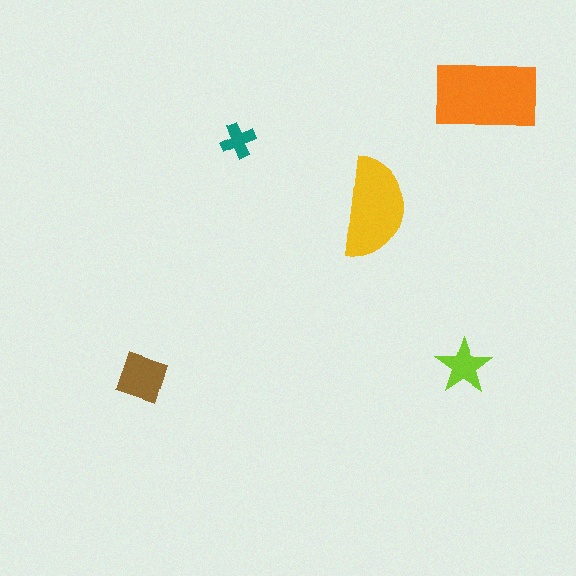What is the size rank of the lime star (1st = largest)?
4th.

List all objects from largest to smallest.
The orange rectangle, the yellow semicircle, the brown diamond, the lime star, the teal cross.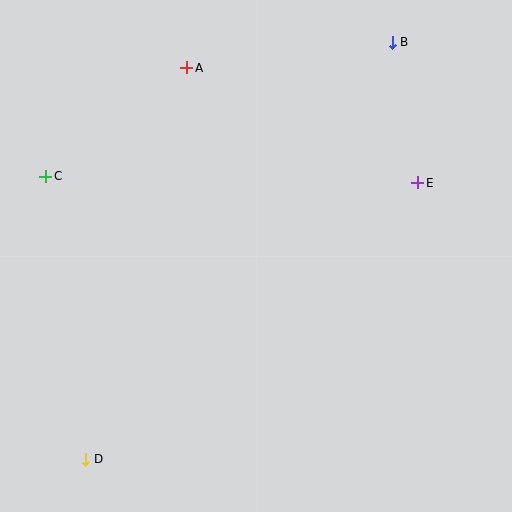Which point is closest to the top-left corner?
Point C is closest to the top-left corner.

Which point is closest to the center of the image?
Point E at (418, 183) is closest to the center.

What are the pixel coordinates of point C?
Point C is at (46, 176).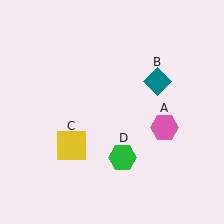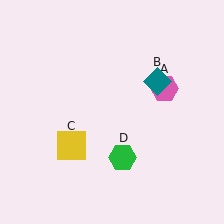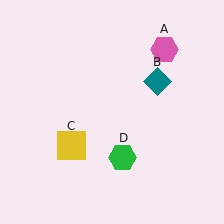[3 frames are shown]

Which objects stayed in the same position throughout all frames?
Teal diamond (object B) and yellow square (object C) and green hexagon (object D) remained stationary.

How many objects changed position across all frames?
1 object changed position: pink hexagon (object A).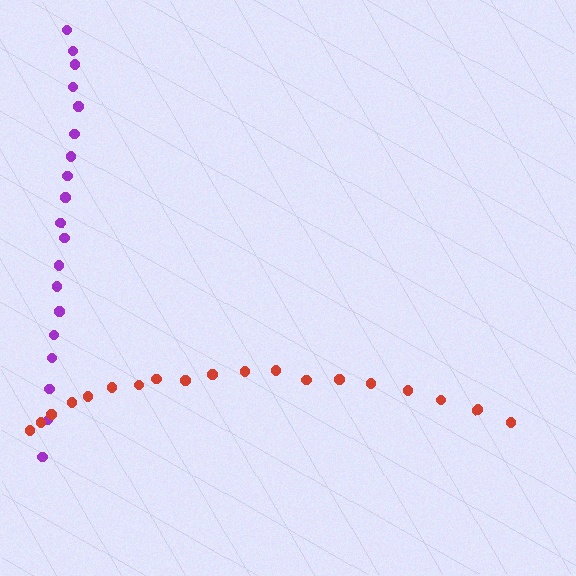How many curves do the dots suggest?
There are 2 distinct paths.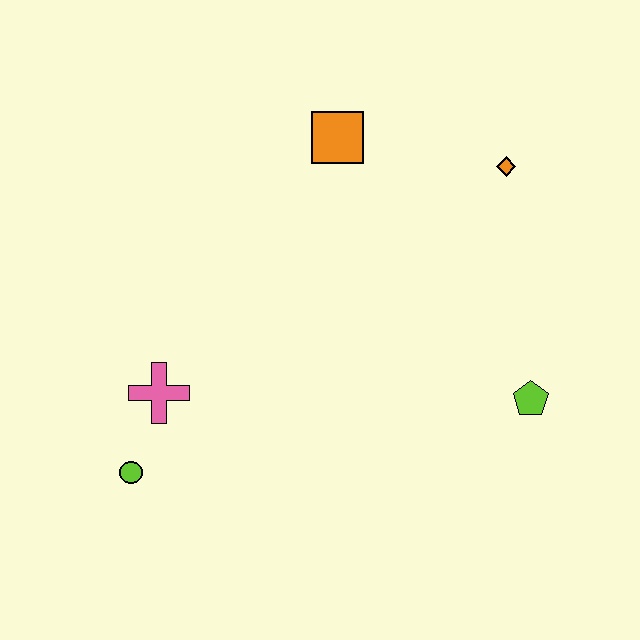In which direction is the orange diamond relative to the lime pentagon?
The orange diamond is above the lime pentagon.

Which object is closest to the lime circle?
The pink cross is closest to the lime circle.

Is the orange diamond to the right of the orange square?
Yes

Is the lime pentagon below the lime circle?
No